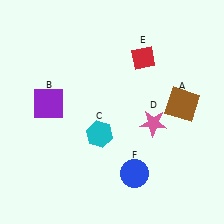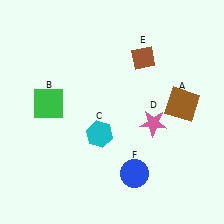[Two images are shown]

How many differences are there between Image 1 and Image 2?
There are 2 differences between the two images.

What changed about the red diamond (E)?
In Image 1, E is red. In Image 2, it changed to brown.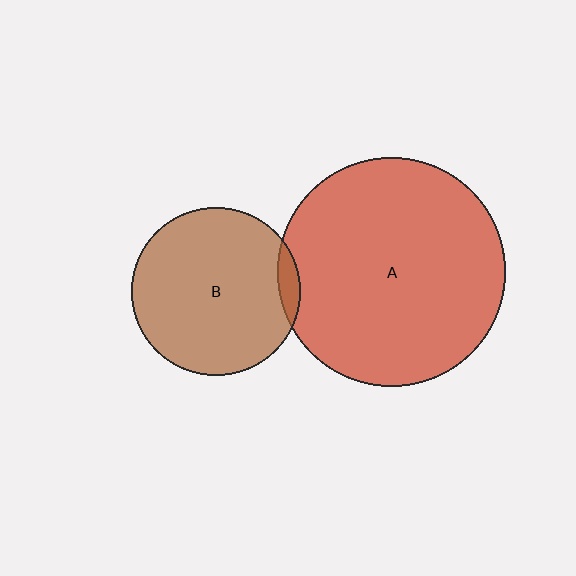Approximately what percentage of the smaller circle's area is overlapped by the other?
Approximately 5%.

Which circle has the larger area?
Circle A (red).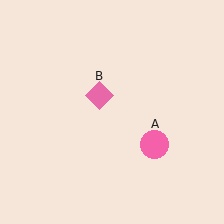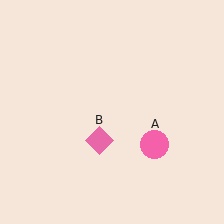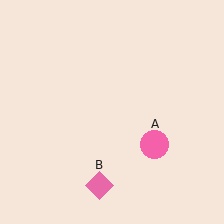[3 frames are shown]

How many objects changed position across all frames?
1 object changed position: pink diamond (object B).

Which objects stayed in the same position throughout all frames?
Pink circle (object A) remained stationary.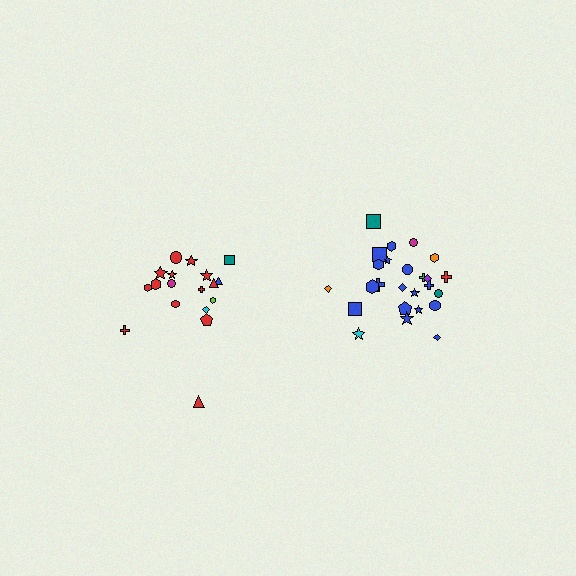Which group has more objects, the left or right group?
The right group.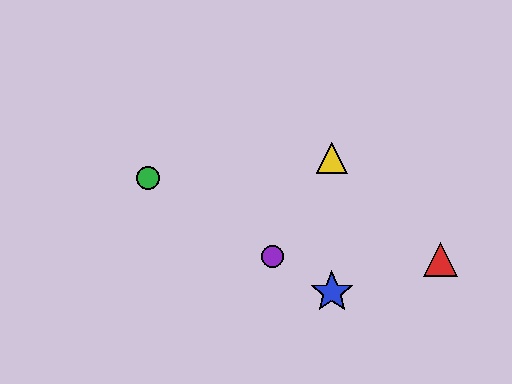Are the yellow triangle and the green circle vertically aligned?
No, the yellow triangle is at x≈332 and the green circle is at x≈148.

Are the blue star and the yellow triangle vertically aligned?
Yes, both are at x≈332.